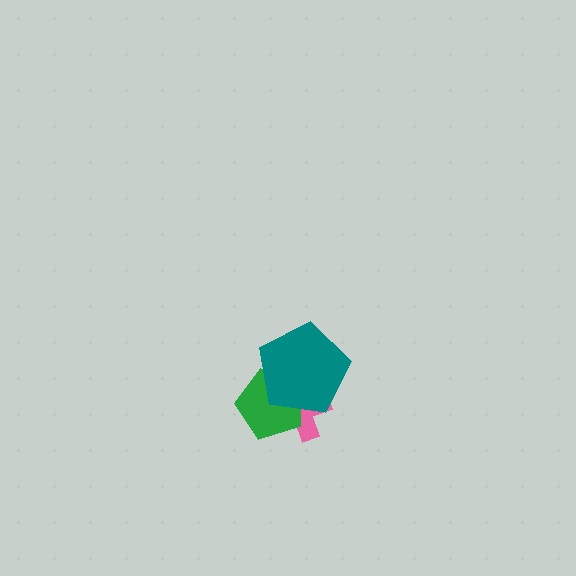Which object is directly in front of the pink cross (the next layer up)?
The green pentagon is directly in front of the pink cross.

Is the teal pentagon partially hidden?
No, no other shape covers it.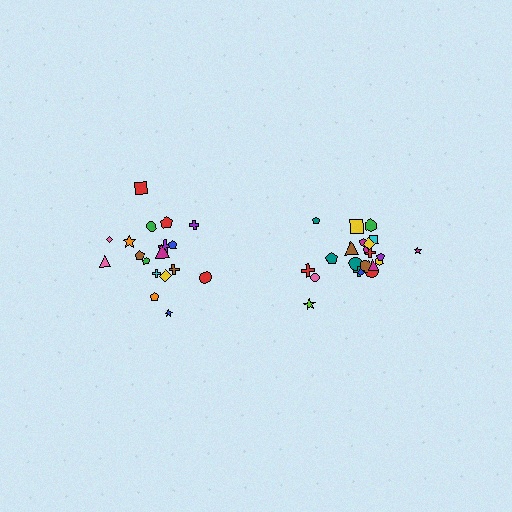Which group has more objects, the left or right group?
The right group.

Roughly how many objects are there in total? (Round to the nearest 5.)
Roughly 40 objects in total.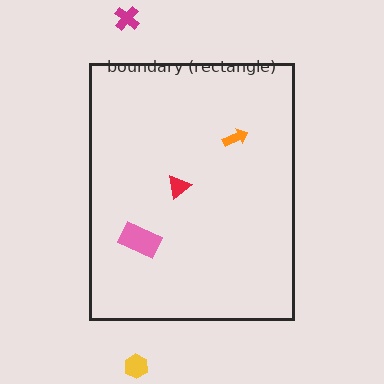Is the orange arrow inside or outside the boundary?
Inside.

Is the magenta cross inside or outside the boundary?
Outside.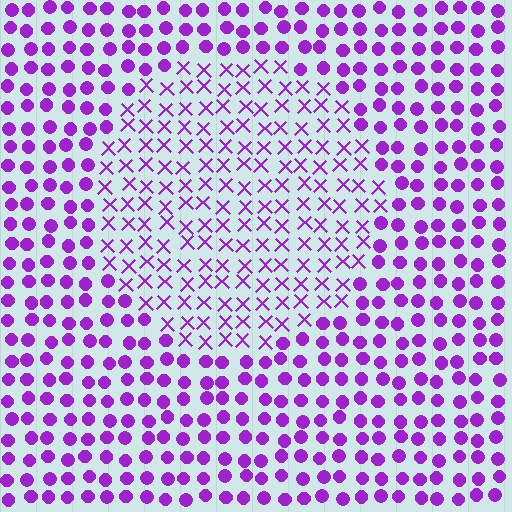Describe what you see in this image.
The image is filled with small purple elements arranged in a uniform grid. A circle-shaped region contains X marks, while the surrounding area contains circles. The boundary is defined purely by the change in element shape.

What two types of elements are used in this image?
The image uses X marks inside the circle region and circles outside it.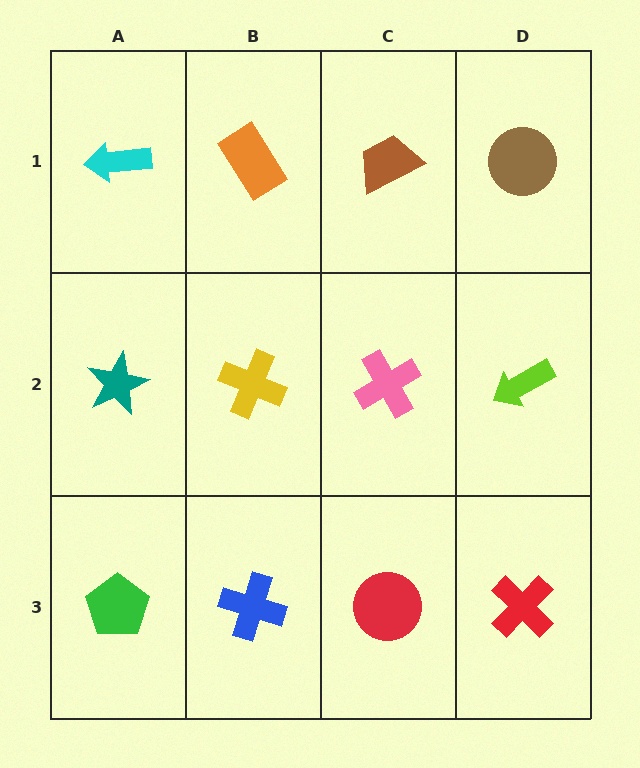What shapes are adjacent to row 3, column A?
A teal star (row 2, column A), a blue cross (row 3, column B).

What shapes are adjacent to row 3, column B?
A yellow cross (row 2, column B), a green pentagon (row 3, column A), a red circle (row 3, column C).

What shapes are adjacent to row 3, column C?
A pink cross (row 2, column C), a blue cross (row 3, column B), a red cross (row 3, column D).